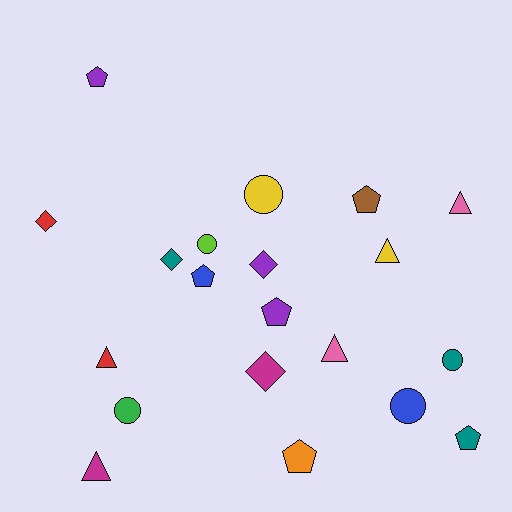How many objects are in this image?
There are 20 objects.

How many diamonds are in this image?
There are 4 diamonds.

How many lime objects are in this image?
There is 1 lime object.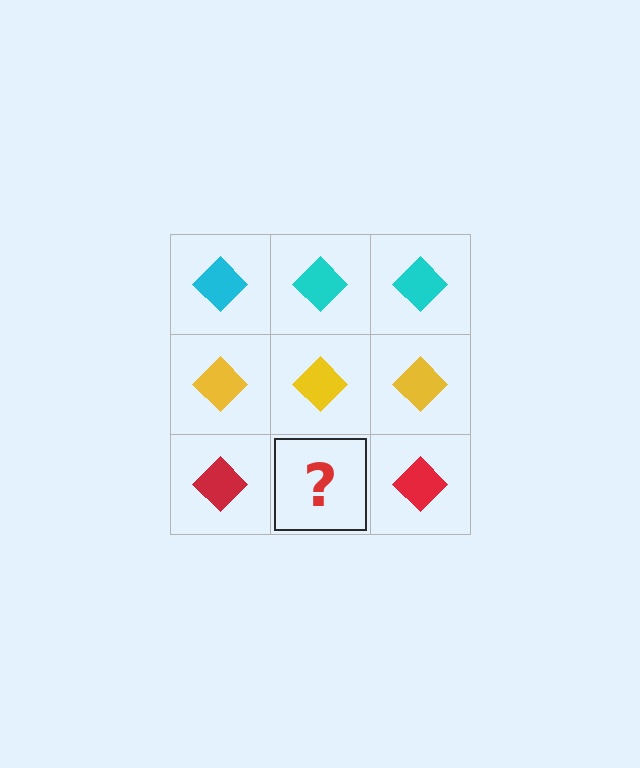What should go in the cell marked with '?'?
The missing cell should contain a red diamond.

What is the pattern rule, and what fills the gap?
The rule is that each row has a consistent color. The gap should be filled with a red diamond.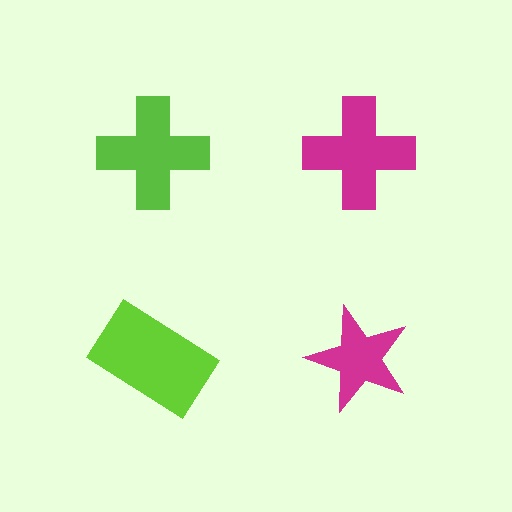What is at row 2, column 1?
A lime rectangle.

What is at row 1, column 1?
A lime cross.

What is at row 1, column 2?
A magenta cross.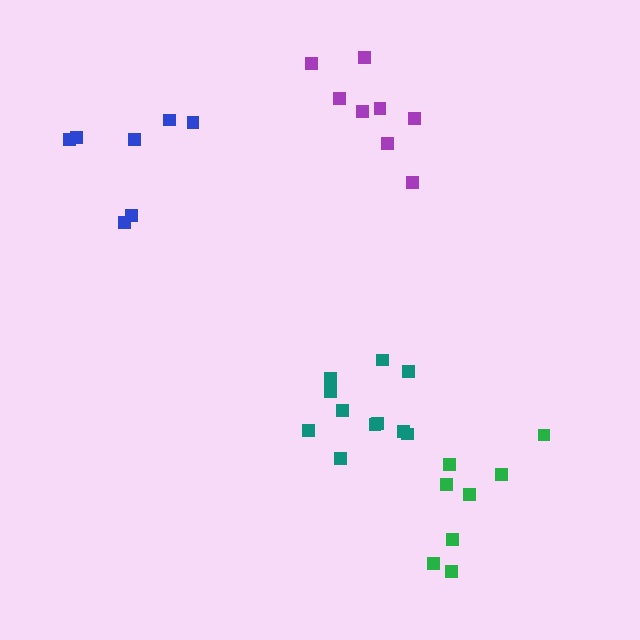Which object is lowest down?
The green cluster is bottommost.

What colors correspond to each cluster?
The clusters are colored: blue, purple, teal, green.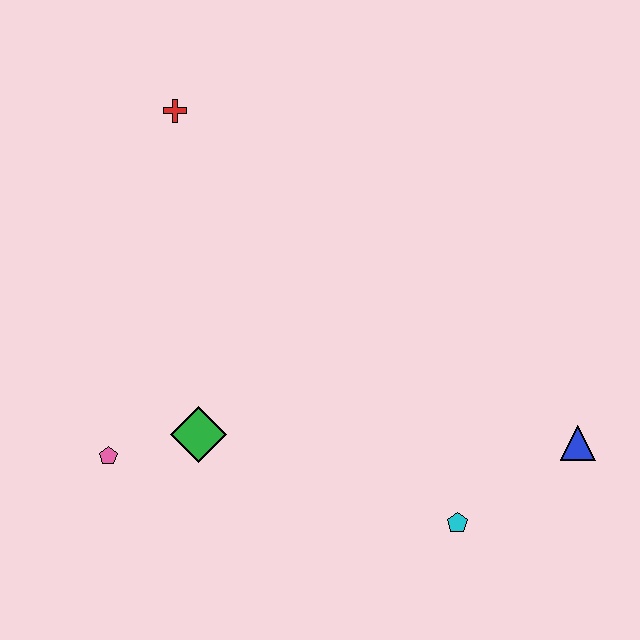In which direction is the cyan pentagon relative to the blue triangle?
The cyan pentagon is to the left of the blue triangle.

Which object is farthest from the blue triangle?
The red cross is farthest from the blue triangle.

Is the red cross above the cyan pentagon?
Yes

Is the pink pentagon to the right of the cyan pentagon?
No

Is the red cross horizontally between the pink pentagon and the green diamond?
Yes